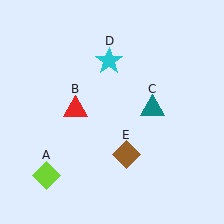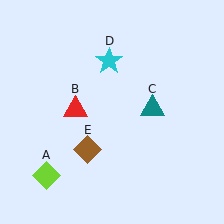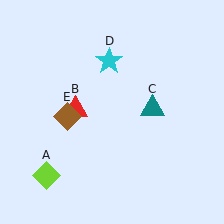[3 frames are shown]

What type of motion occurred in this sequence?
The brown diamond (object E) rotated clockwise around the center of the scene.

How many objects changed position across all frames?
1 object changed position: brown diamond (object E).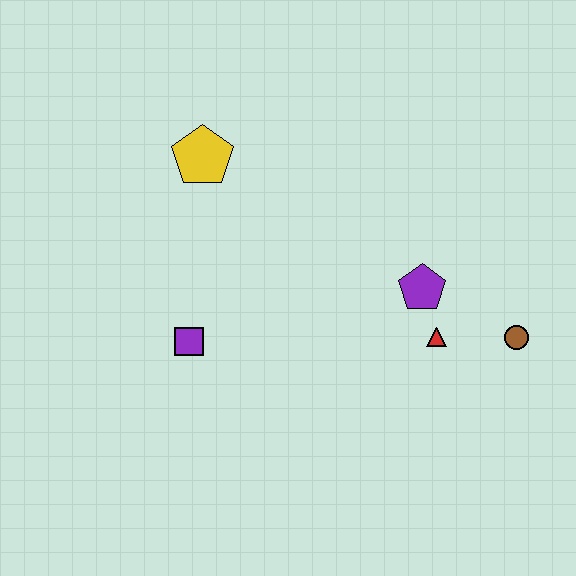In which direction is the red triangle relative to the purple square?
The red triangle is to the right of the purple square.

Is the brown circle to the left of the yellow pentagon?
No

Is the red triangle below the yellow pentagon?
Yes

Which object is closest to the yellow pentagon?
The purple square is closest to the yellow pentagon.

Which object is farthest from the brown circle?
The yellow pentagon is farthest from the brown circle.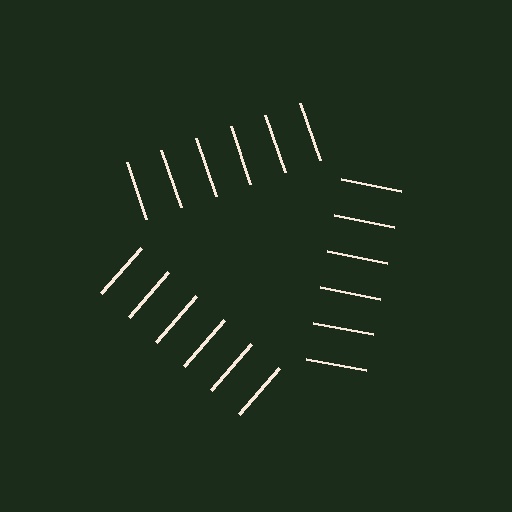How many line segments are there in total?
18 — 6 along each of the 3 edges.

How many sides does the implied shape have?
3 sides — the line-ends trace a triangle.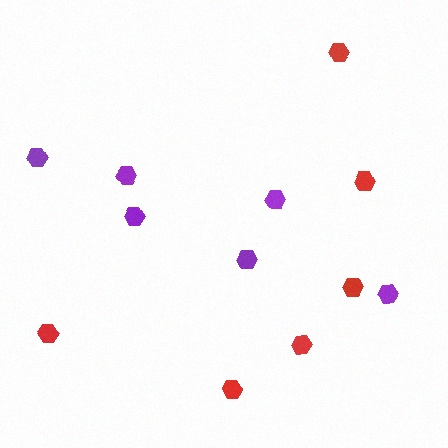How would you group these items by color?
There are 2 groups: one group of red hexagons (6) and one group of purple hexagons (6).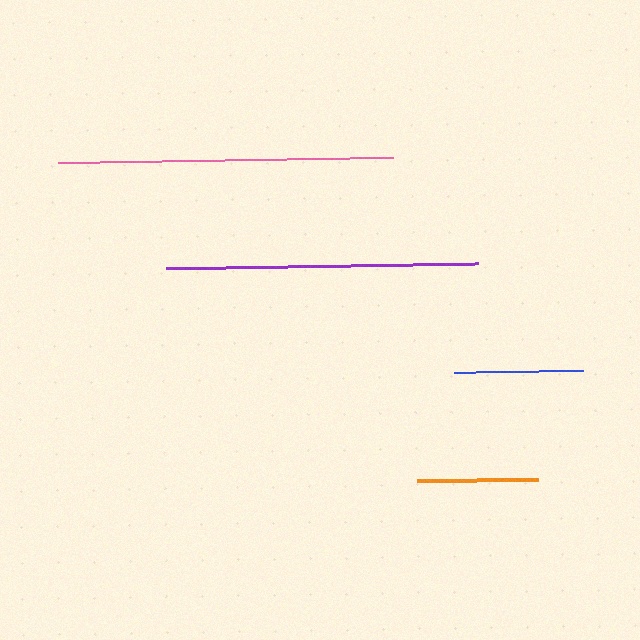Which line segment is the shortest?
The orange line is the shortest at approximately 121 pixels.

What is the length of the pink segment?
The pink segment is approximately 335 pixels long.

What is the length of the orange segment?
The orange segment is approximately 121 pixels long.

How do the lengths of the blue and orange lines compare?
The blue and orange lines are approximately the same length.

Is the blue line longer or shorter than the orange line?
The blue line is longer than the orange line.